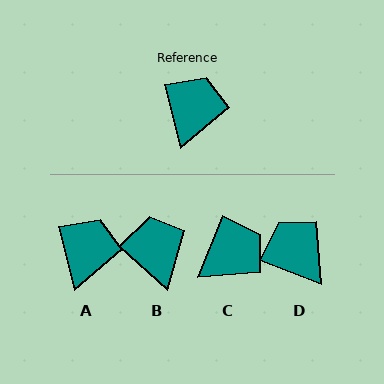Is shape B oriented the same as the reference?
No, it is off by about 34 degrees.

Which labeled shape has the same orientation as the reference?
A.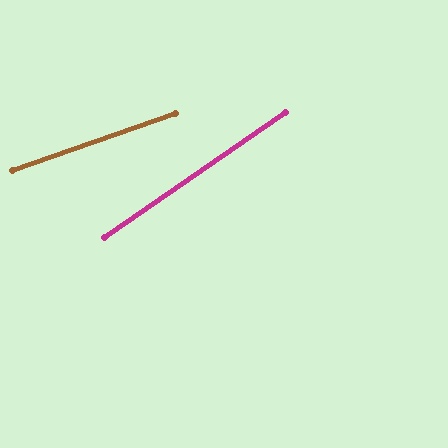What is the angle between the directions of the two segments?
Approximately 15 degrees.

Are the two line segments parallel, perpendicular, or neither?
Neither parallel nor perpendicular — they differ by about 15°.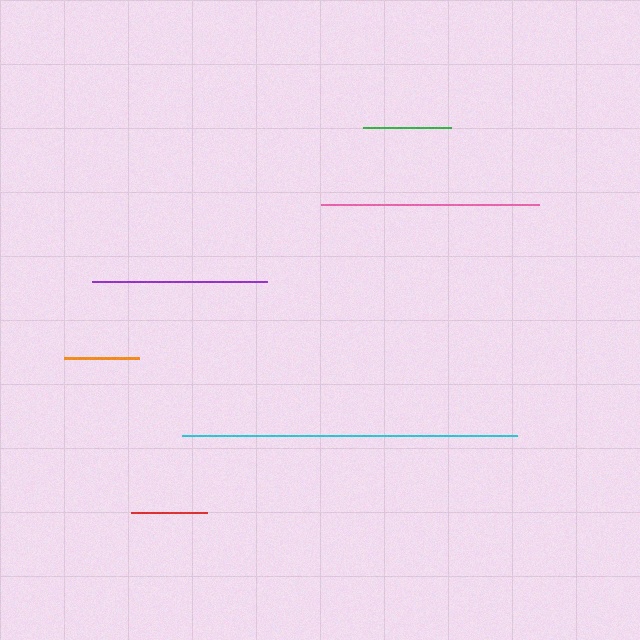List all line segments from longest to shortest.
From longest to shortest: cyan, pink, purple, green, red, orange.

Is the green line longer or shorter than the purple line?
The purple line is longer than the green line.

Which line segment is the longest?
The cyan line is the longest at approximately 335 pixels.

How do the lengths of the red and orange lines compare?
The red and orange lines are approximately the same length.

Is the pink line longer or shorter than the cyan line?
The cyan line is longer than the pink line.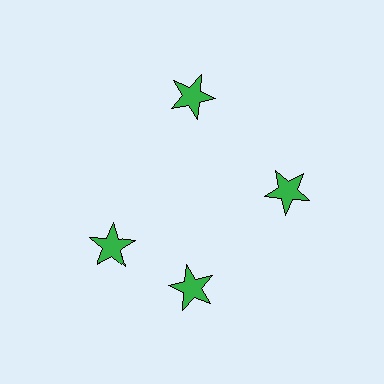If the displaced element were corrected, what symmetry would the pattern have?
It would have 4-fold rotational symmetry — the pattern would map onto itself every 90 degrees.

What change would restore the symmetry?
The symmetry would be restored by rotating it back into even spacing with its neighbors so that all 4 stars sit at equal angles and equal distance from the center.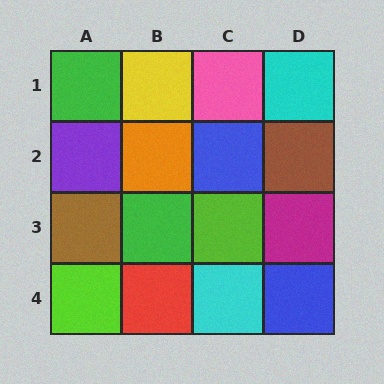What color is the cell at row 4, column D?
Blue.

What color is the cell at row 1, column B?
Yellow.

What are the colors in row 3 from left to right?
Brown, green, lime, magenta.